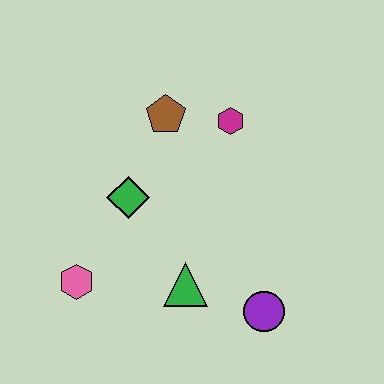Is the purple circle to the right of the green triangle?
Yes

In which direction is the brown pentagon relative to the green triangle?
The brown pentagon is above the green triangle.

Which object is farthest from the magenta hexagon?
The pink hexagon is farthest from the magenta hexagon.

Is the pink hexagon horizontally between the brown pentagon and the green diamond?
No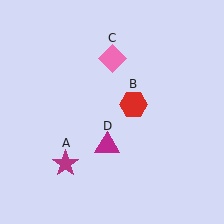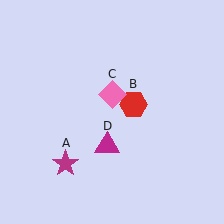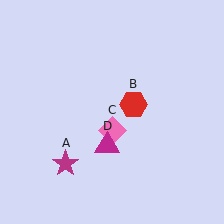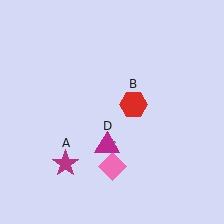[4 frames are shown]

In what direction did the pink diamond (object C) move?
The pink diamond (object C) moved down.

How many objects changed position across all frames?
1 object changed position: pink diamond (object C).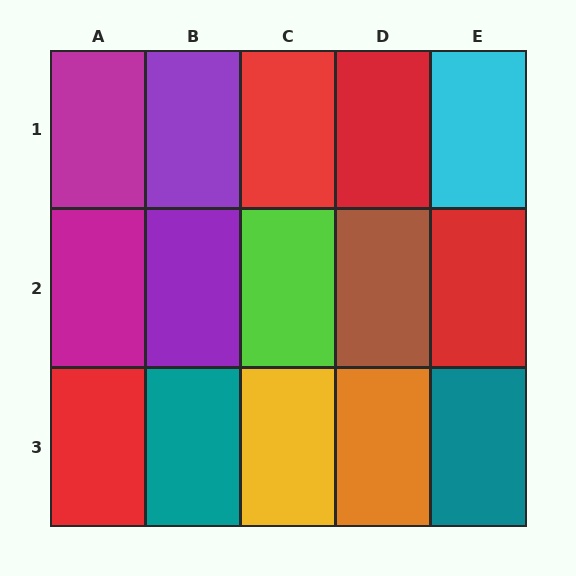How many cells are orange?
1 cell is orange.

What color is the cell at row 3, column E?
Teal.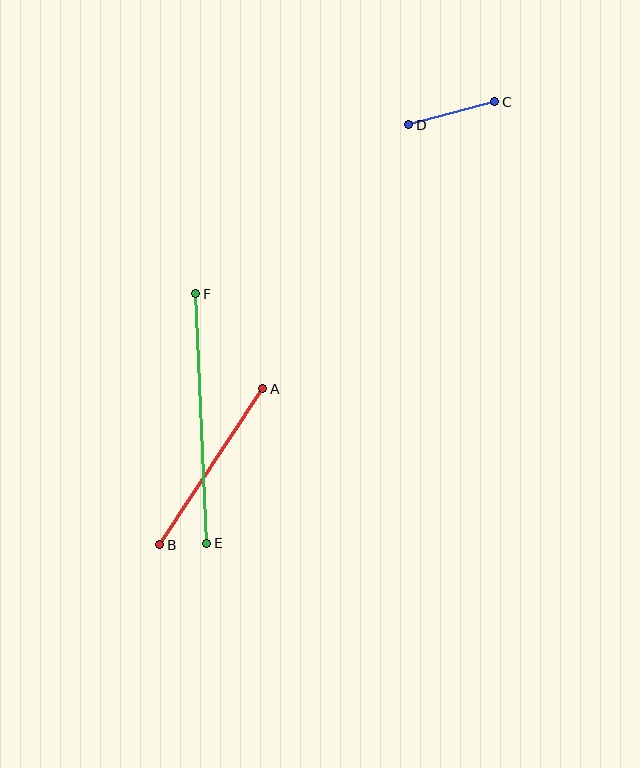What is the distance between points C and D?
The distance is approximately 89 pixels.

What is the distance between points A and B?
The distance is approximately 187 pixels.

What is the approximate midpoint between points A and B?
The midpoint is at approximately (211, 467) pixels.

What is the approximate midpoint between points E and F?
The midpoint is at approximately (201, 418) pixels.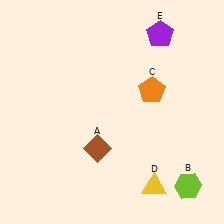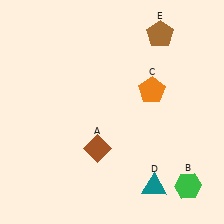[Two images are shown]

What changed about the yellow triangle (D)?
In Image 1, D is yellow. In Image 2, it changed to teal.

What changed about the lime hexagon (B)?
In Image 1, B is lime. In Image 2, it changed to green.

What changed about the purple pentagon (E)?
In Image 1, E is purple. In Image 2, it changed to brown.